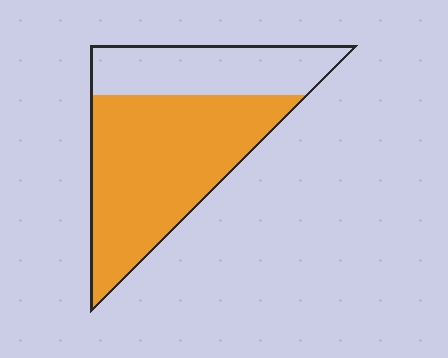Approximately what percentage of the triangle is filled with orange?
Approximately 65%.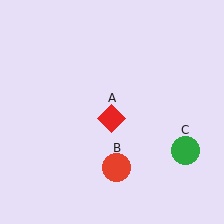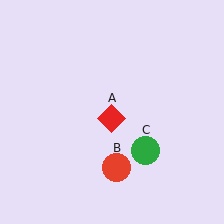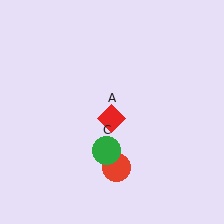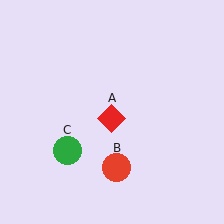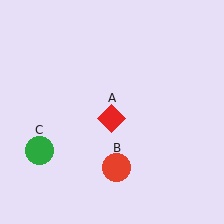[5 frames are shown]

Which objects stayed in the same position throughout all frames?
Red diamond (object A) and red circle (object B) remained stationary.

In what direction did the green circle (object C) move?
The green circle (object C) moved left.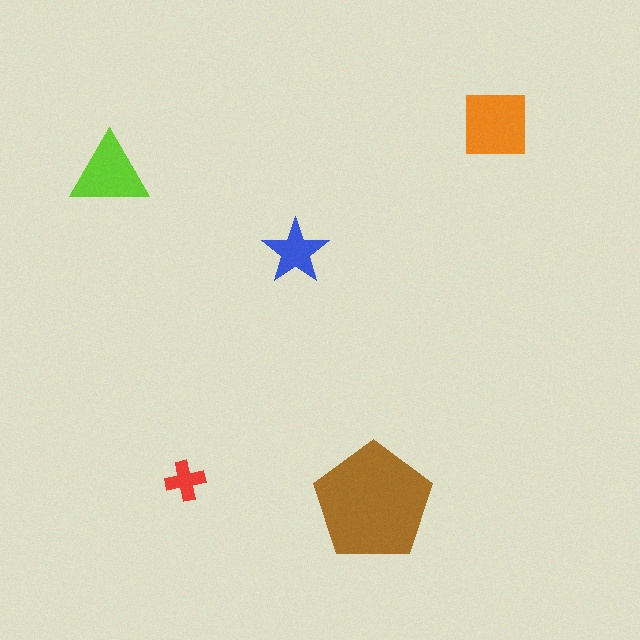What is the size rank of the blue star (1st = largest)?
4th.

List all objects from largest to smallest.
The brown pentagon, the orange square, the lime triangle, the blue star, the red cross.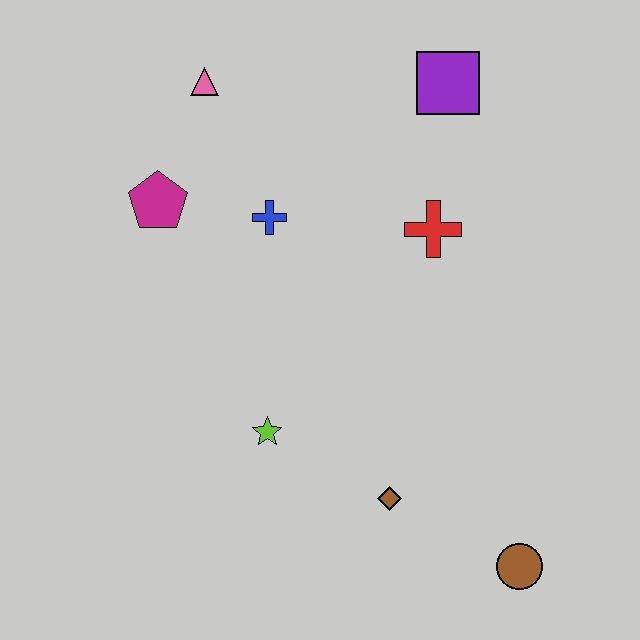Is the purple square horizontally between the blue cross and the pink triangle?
No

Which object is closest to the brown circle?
The brown diamond is closest to the brown circle.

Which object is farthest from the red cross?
The brown circle is farthest from the red cross.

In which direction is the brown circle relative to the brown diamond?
The brown circle is to the right of the brown diamond.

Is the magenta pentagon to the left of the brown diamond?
Yes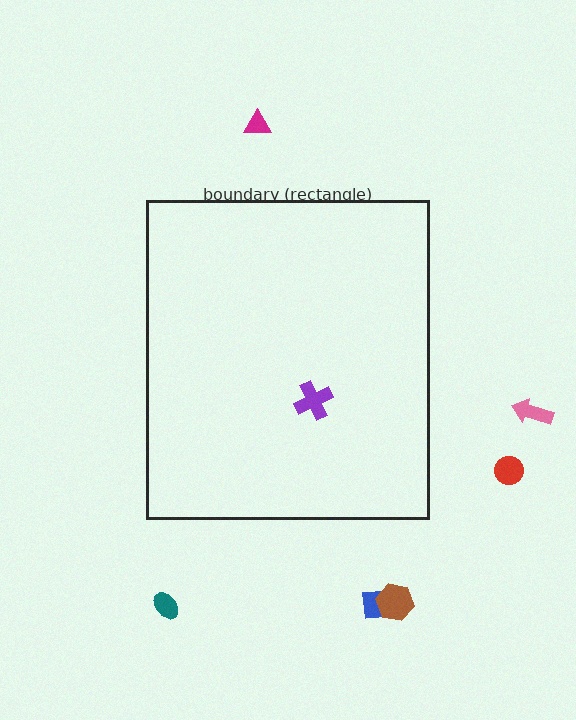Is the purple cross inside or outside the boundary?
Inside.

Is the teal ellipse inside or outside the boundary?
Outside.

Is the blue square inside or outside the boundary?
Outside.